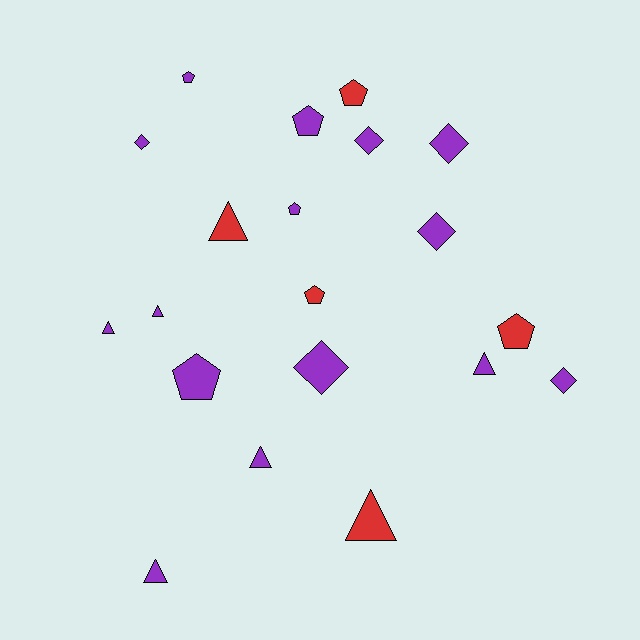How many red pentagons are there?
There are 3 red pentagons.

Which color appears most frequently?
Purple, with 15 objects.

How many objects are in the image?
There are 20 objects.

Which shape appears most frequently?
Triangle, with 7 objects.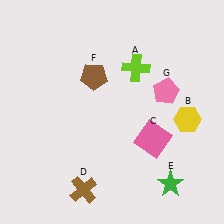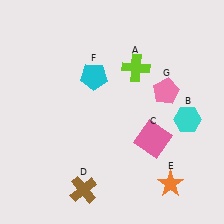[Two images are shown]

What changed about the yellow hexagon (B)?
In Image 1, B is yellow. In Image 2, it changed to cyan.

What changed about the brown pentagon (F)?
In Image 1, F is brown. In Image 2, it changed to cyan.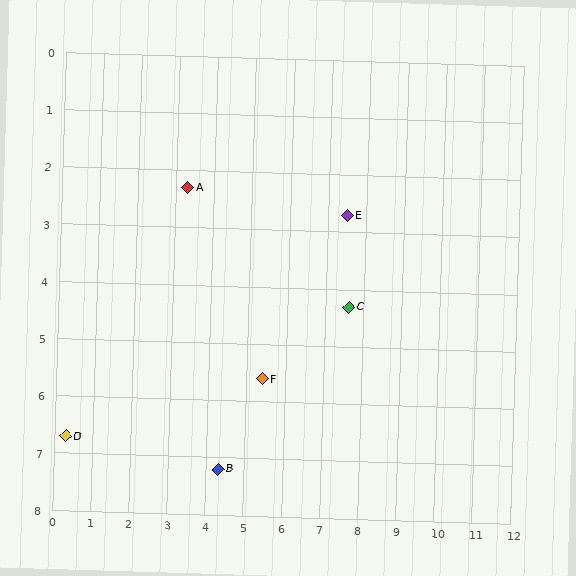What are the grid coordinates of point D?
Point D is at approximately (0.3, 6.7).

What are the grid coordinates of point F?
Point F is at approximately (5.4, 5.6).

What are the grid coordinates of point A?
Point A is at approximately (3.3, 2.3).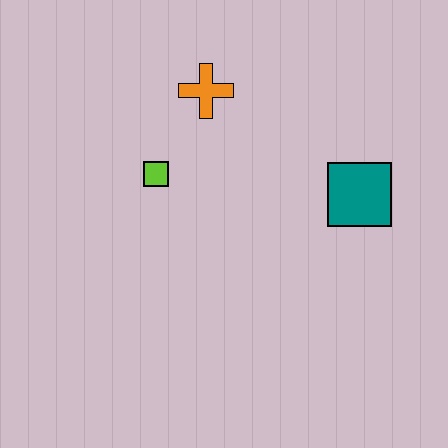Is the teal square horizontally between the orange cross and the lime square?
No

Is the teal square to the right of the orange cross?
Yes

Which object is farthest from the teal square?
The lime square is farthest from the teal square.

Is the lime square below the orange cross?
Yes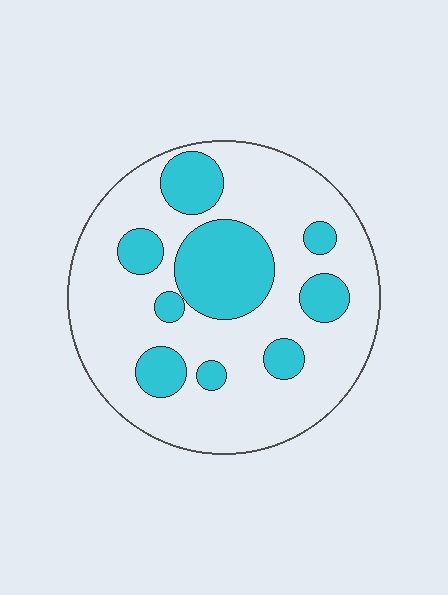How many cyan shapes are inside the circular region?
9.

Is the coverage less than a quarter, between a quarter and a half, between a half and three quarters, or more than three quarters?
Between a quarter and a half.